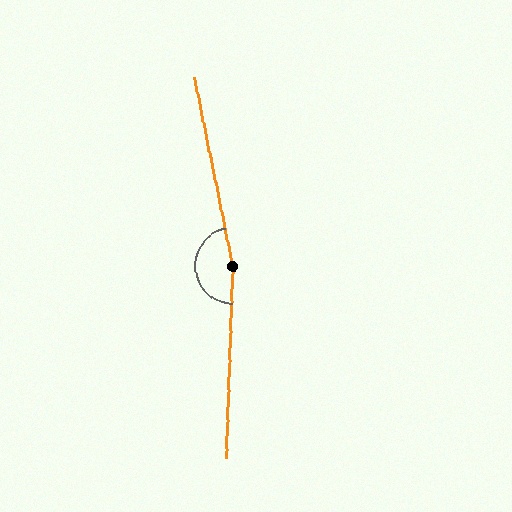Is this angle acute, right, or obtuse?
It is obtuse.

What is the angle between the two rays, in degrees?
Approximately 166 degrees.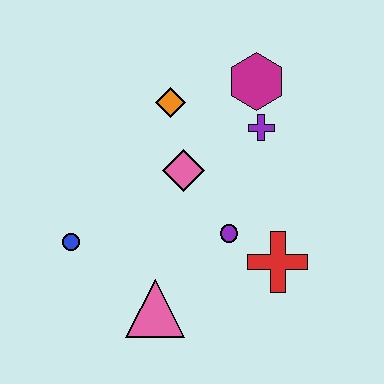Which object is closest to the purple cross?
The magenta hexagon is closest to the purple cross.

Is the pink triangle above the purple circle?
No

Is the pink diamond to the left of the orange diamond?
No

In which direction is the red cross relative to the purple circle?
The red cross is to the right of the purple circle.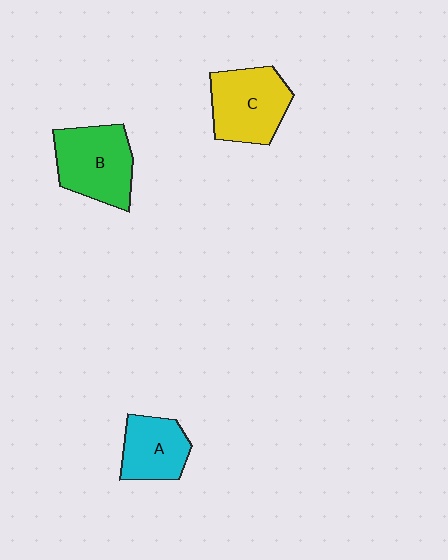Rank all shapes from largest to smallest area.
From largest to smallest: B (green), C (yellow), A (cyan).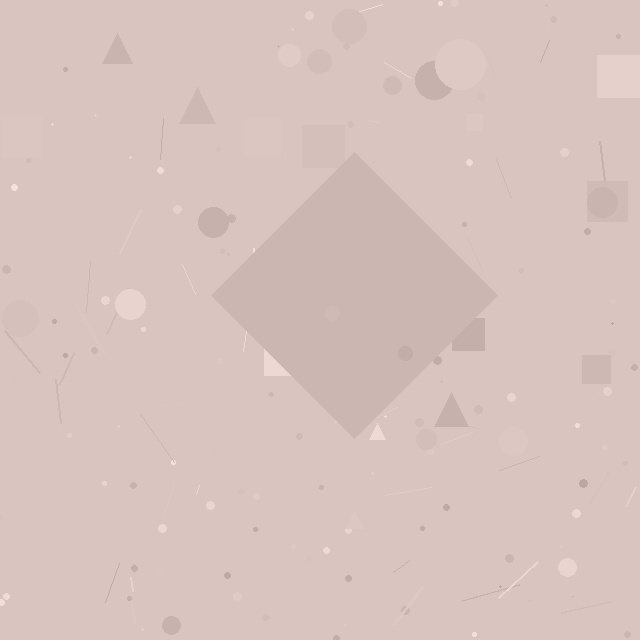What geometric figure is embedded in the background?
A diamond is embedded in the background.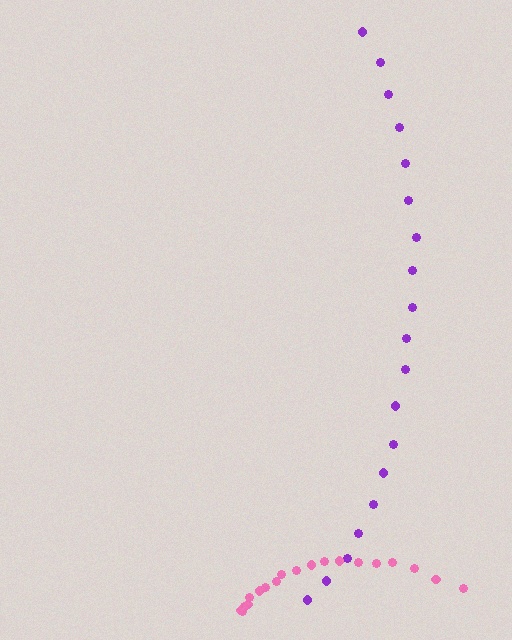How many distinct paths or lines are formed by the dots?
There are 2 distinct paths.